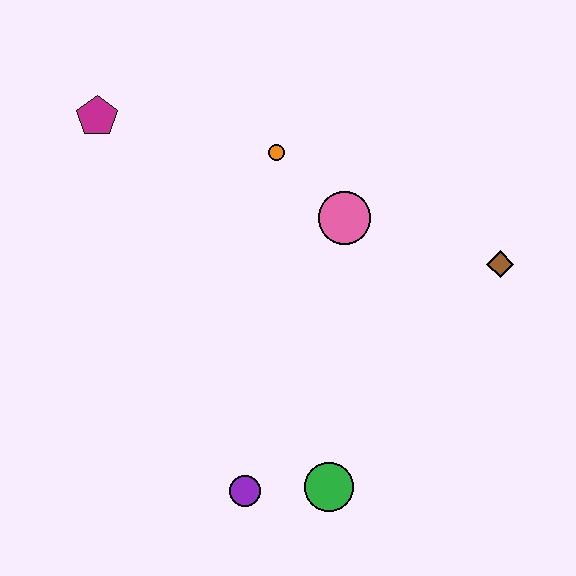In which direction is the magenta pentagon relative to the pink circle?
The magenta pentagon is to the left of the pink circle.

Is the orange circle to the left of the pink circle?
Yes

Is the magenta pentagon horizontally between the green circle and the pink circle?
No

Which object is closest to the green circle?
The purple circle is closest to the green circle.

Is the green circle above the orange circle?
No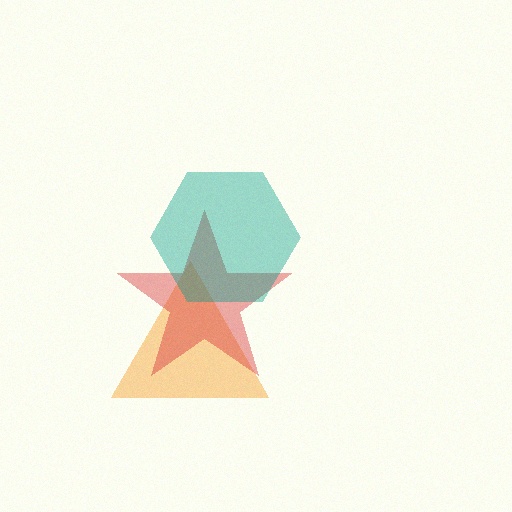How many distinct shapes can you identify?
There are 3 distinct shapes: an orange triangle, a red star, a teal hexagon.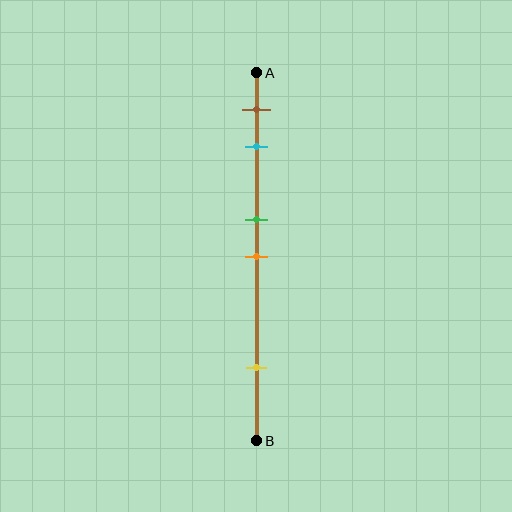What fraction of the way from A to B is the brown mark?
The brown mark is approximately 10% (0.1) of the way from A to B.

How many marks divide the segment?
There are 5 marks dividing the segment.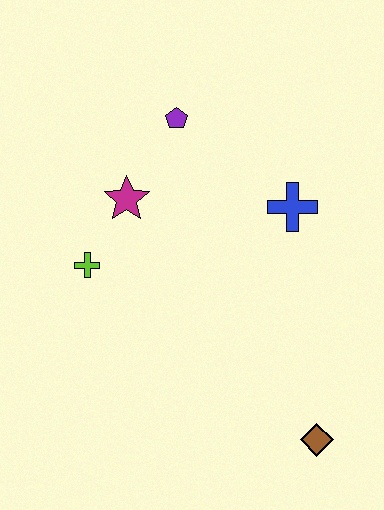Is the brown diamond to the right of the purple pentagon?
Yes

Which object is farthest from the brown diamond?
The purple pentagon is farthest from the brown diamond.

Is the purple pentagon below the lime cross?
No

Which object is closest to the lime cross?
The magenta star is closest to the lime cross.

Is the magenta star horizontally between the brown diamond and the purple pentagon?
No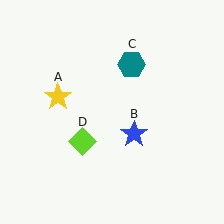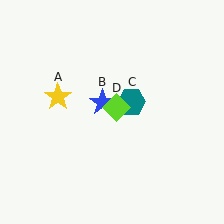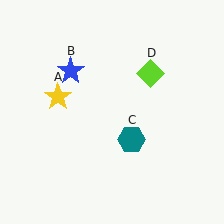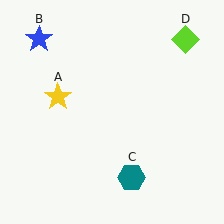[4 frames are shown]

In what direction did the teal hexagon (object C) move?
The teal hexagon (object C) moved down.